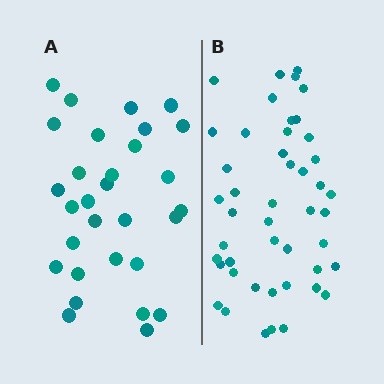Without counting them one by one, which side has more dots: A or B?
Region B (the right region) has more dots.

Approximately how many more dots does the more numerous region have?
Region B has approximately 15 more dots than region A.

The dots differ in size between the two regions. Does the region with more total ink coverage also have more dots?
No. Region A has more total ink coverage because its dots are larger, but region B actually contains more individual dots. Total area can be misleading — the number of items is what matters here.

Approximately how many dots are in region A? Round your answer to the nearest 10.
About 30 dots.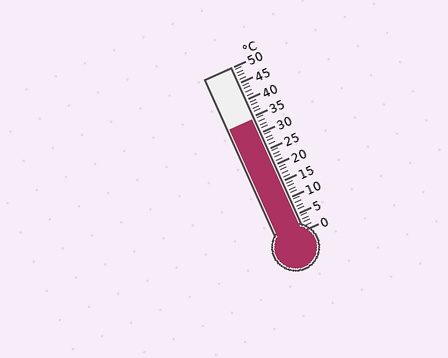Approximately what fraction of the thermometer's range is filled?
The thermometer is filled to approximately 70% of its range.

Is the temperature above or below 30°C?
The temperature is above 30°C.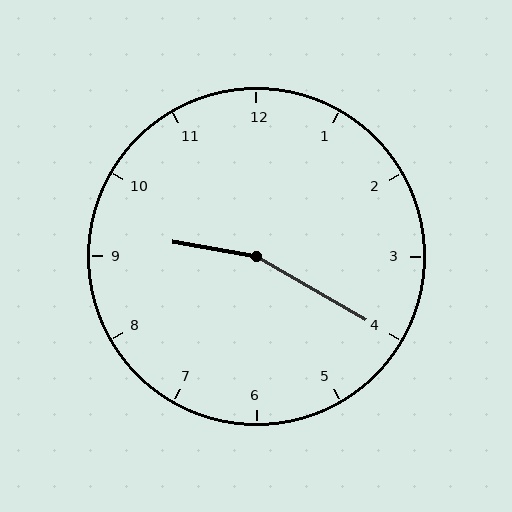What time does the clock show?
9:20.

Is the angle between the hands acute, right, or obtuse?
It is obtuse.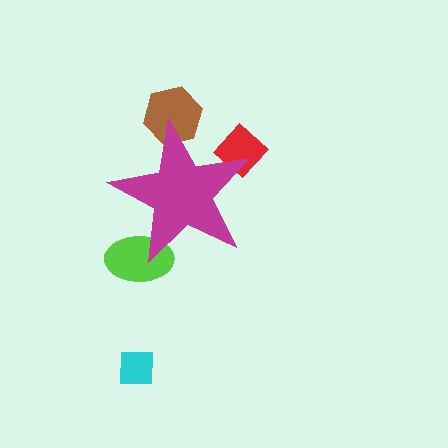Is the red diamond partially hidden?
Yes, the red diamond is partially hidden behind the magenta star.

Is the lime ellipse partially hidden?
Yes, the lime ellipse is partially hidden behind the magenta star.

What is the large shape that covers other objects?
A magenta star.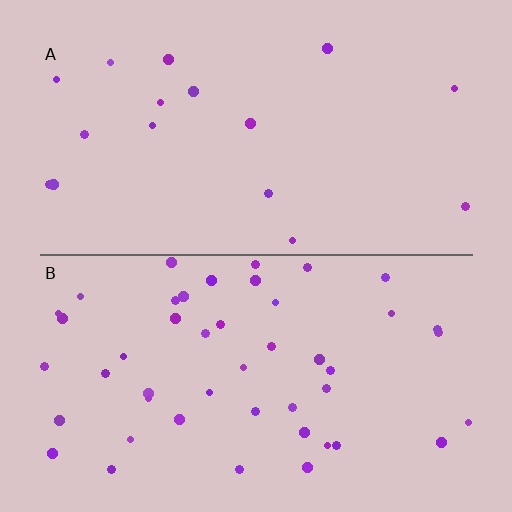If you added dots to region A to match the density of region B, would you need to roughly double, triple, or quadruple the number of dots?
Approximately triple.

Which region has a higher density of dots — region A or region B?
B (the bottom).